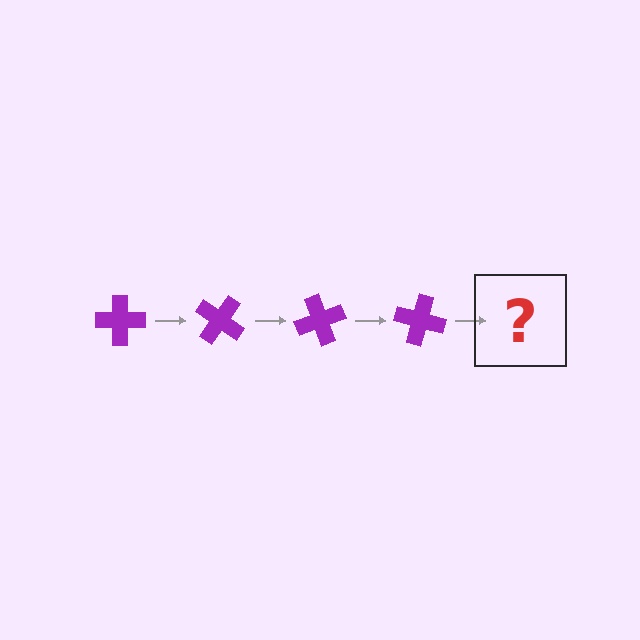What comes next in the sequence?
The next element should be a purple cross rotated 140 degrees.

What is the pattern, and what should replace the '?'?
The pattern is that the cross rotates 35 degrees each step. The '?' should be a purple cross rotated 140 degrees.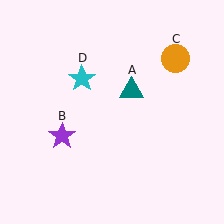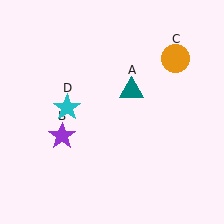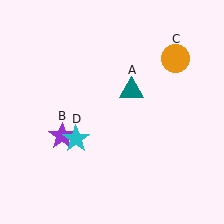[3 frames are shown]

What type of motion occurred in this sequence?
The cyan star (object D) rotated counterclockwise around the center of the scene.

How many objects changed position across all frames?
1 object changed position: cyan star (object D).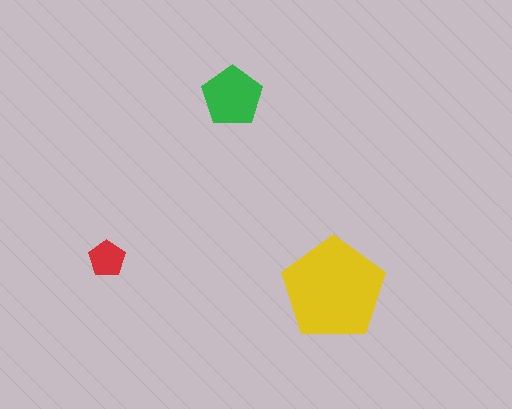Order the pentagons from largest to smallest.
the yellow one, the green one, the red one.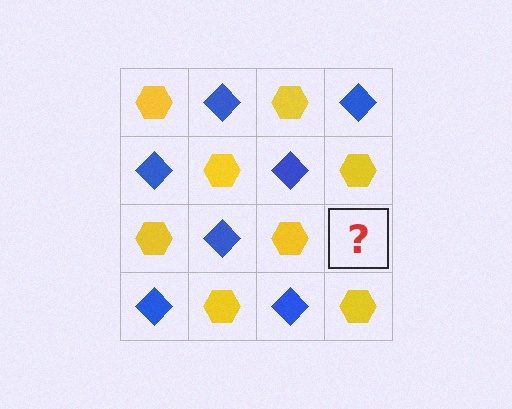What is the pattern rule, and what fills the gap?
The rule is that it alternates yellow hexagon and blue diamond in a checkerboard pattern. The gap should be filled with a blue diamond.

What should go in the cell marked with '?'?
The missing cell should contain a blue diamond.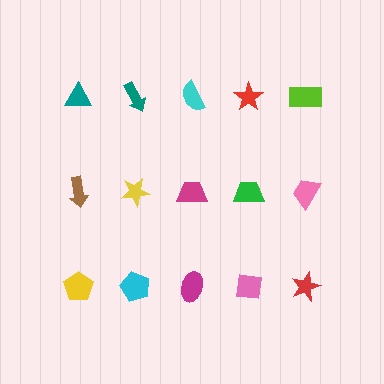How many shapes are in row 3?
5 shapes.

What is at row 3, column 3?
A magenta ellipse.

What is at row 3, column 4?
A pink square.